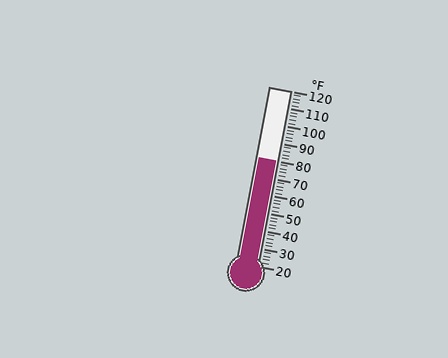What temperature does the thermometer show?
The thermometer shows approximately 80°F.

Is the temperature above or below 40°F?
The temperature is above 40°F.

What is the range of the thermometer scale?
The thermometer scale ranges from 20°F to 120°F.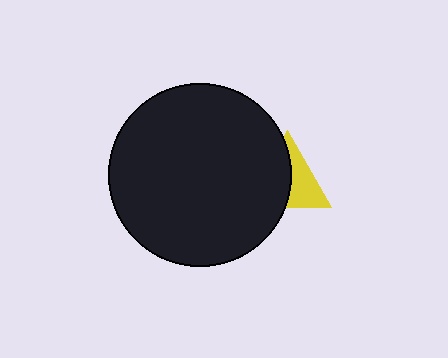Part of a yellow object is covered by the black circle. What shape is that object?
It is a triangle.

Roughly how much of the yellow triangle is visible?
About half of it is visible (roughly 46%).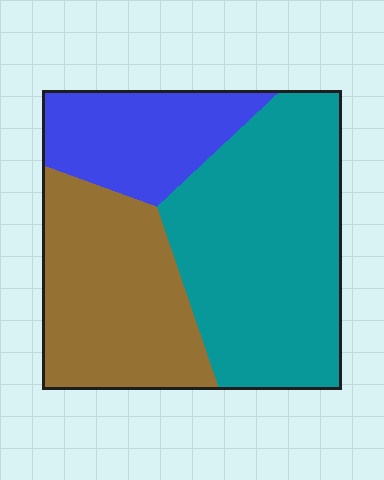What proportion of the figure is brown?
Brown takes up about one third (1/3) of the figure.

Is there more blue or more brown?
Brown.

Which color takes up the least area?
Blue, at roughly 20%.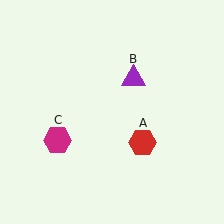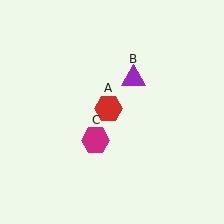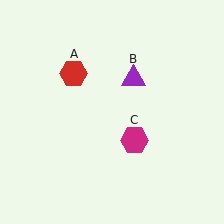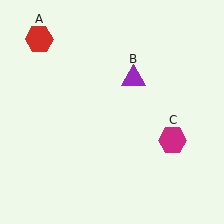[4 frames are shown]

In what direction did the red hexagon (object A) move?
The red hexagon (object A) moved up and to the left.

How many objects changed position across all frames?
2 objects changed position: red hexagon (object A), magenta hexagon (object C).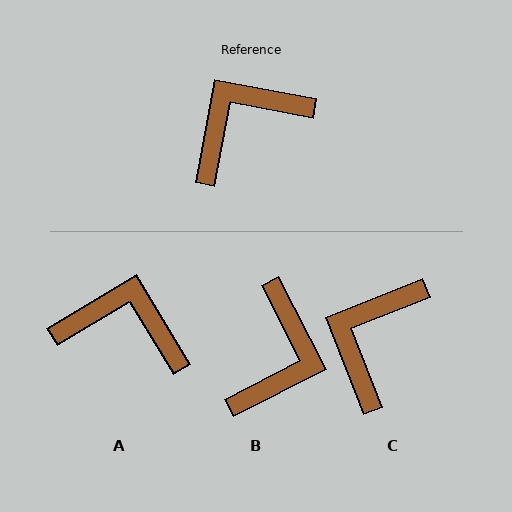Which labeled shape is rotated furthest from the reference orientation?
B, about 143 degrees away.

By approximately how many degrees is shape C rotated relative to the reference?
Approximately 32 degrees counter-clockwise.